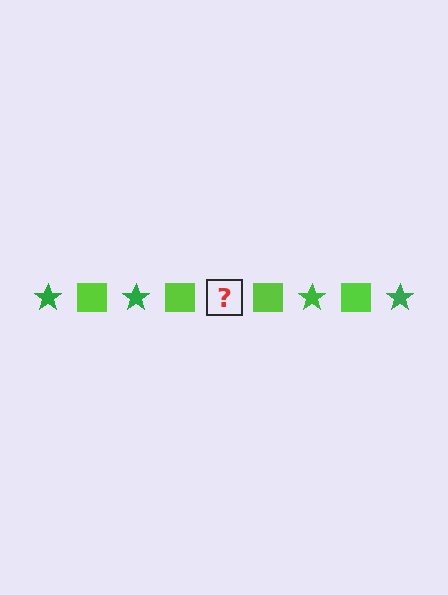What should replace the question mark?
The question mark should be replaced with a green star.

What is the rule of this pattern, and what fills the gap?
The rule is that the pattern alternates between green star and lime square. The gap should be filled with a green star.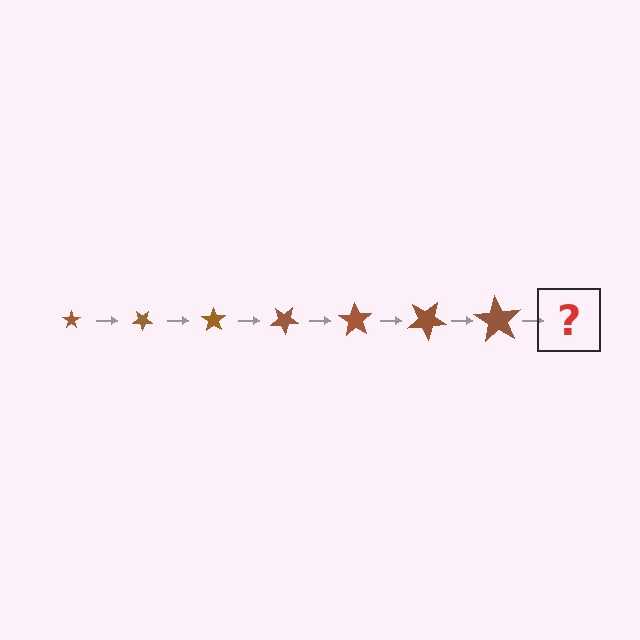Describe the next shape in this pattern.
It should be a star, larger than the previous one and rotated 245 degrees from the start.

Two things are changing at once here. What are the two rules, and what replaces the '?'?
The two rules are that the star grows larger each step and it rotates 35 degrees each step. The '?' should be a star, larger than the previous one and rotated 245 degrees from the start.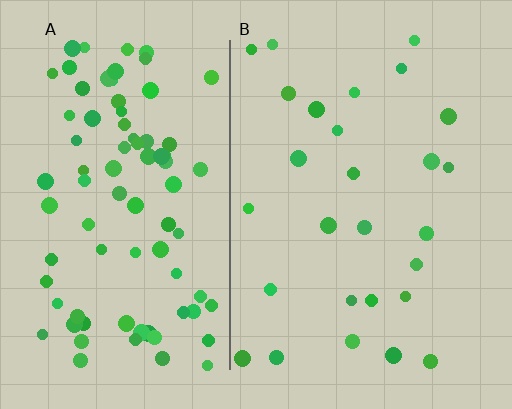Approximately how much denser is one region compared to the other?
Approximately 3.1× — region A over region B.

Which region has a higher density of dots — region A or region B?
A (the left).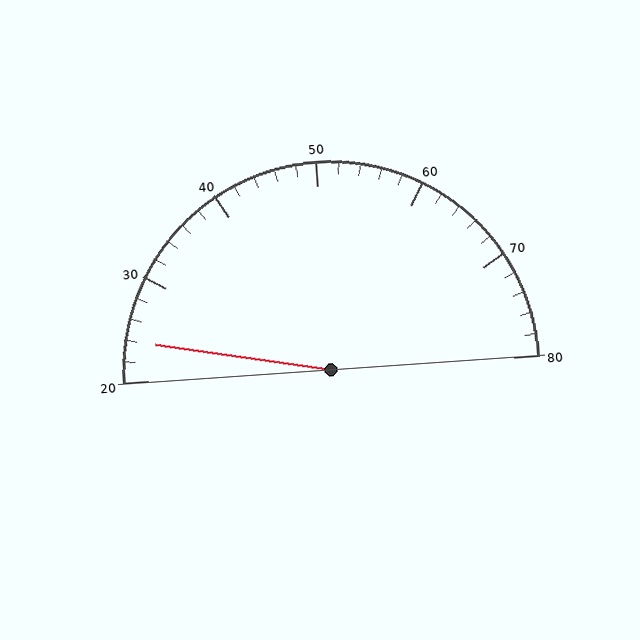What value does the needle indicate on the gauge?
The needle indicates approximately 24.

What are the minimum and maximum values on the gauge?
The gauge ranges from 20 to 80.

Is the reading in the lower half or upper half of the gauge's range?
The reading is in the lower half of the range (20 to 80).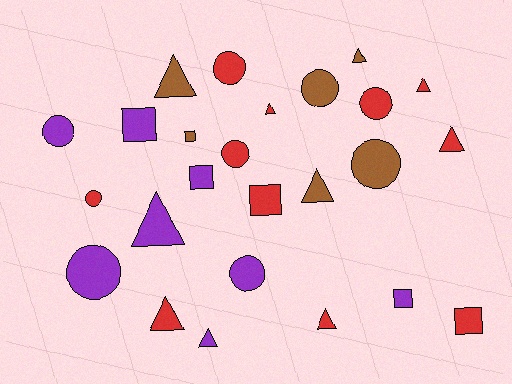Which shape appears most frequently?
Triangle, with 10 objects.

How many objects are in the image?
There are 25 objects.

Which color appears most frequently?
Red, with 11 objects.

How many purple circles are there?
There are 3 purple circles.